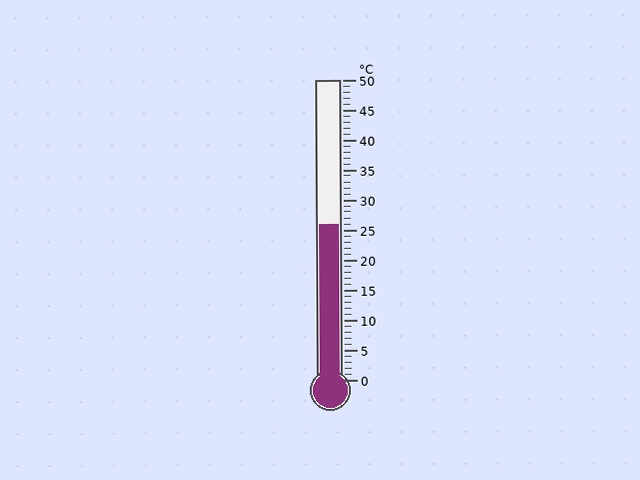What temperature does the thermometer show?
The thermometer shows approximately 26°C.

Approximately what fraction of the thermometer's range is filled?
The thermometer is filled to approximately 50% of its range.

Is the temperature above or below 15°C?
The temperature is above 15°C.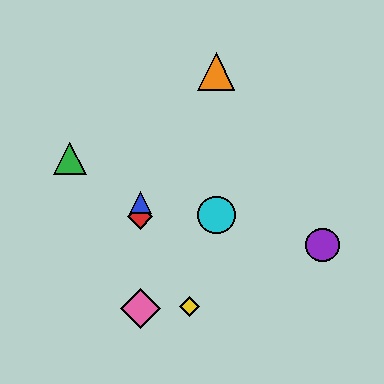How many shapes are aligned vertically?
3 shapes (the red diamond, the blue triangle, the pink diamond) are aligned vertically.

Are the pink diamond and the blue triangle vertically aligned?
Yes, both are at x≈140.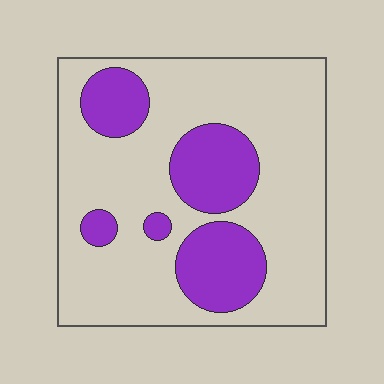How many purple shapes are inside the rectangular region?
5.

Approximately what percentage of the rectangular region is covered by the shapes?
Approximately 25%.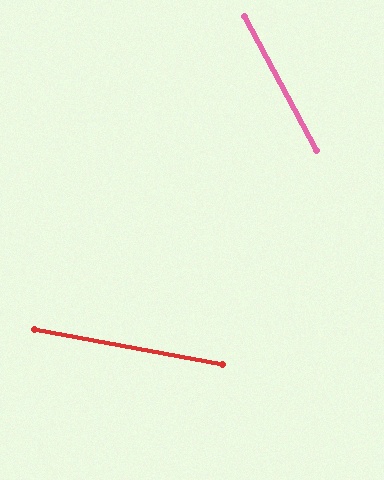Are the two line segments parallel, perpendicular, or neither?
Neither parallel nor perpendicular — they differ by about 51°.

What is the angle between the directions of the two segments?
Approximately 51 degrees.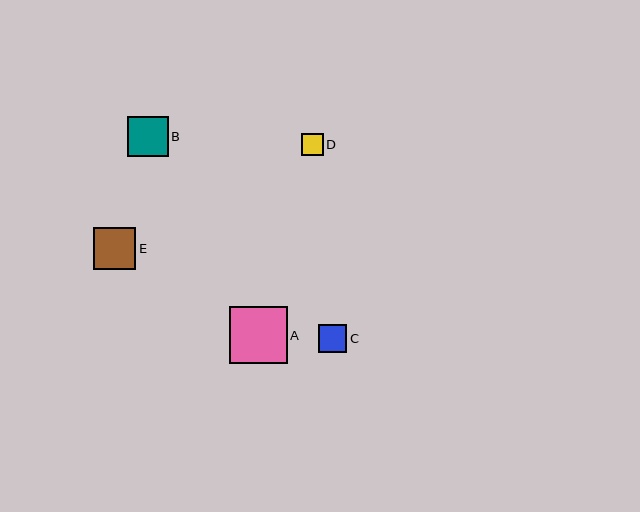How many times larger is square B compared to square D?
Square B is approximately 1.9 times the size of square D.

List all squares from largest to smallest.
From largest to smallest: A, E, B, C, D.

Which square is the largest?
Square A is the largest with a size of approximately 58 pixels.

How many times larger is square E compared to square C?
Square E is approximately 1.5 times the size of square C.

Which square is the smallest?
Square D is the smallest with a size of approximately 22 pixels.